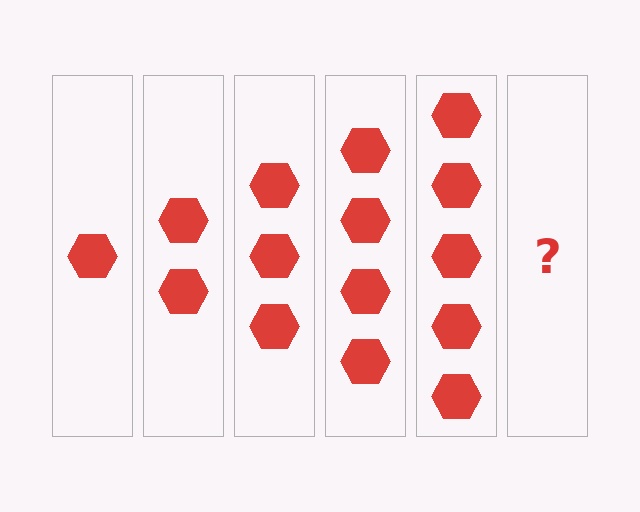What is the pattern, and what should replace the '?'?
The pattern is that each step adds one more hexagon. The '?' should be 6 hexagons.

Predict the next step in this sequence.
The next step is 6 hexagons.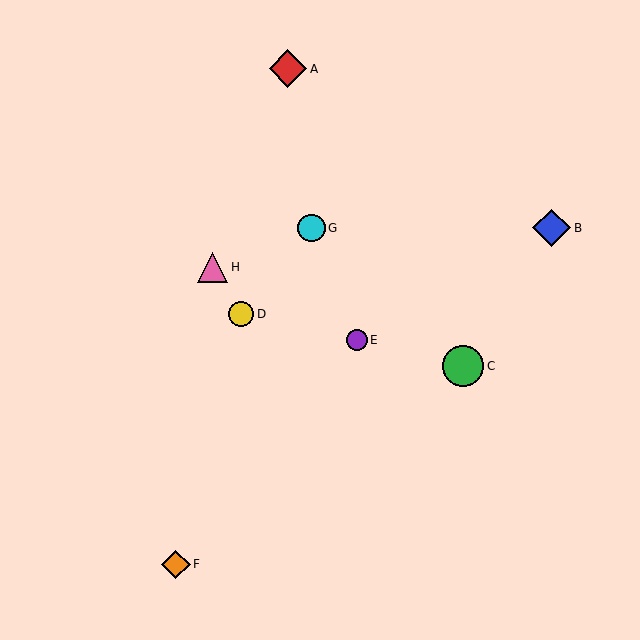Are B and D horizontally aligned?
No, B is at y≈228 and D is at y≈314.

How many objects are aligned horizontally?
2 objects (B, G) are aligned horizontally.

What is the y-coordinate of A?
Object A is at y≈69.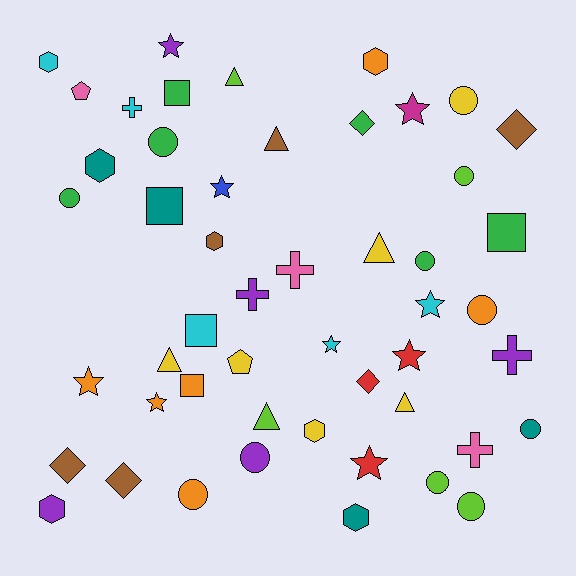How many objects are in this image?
There are 50 objects.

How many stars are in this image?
There are 9 stars.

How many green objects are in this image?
There are 6 green objects.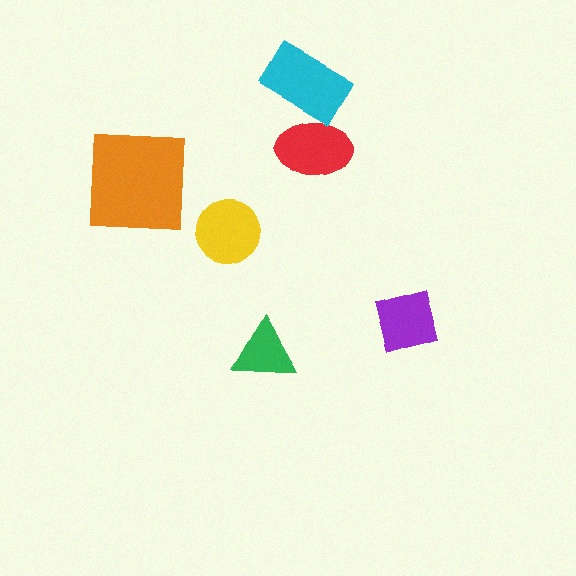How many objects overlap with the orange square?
0 objects overlap with the orange square.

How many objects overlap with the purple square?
0 objects overlap with the purple square.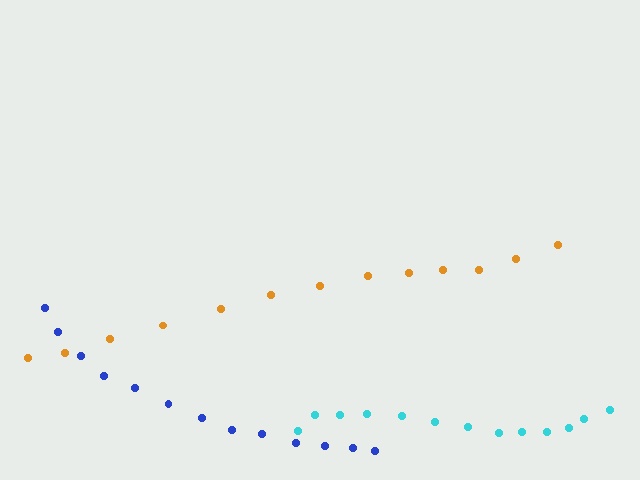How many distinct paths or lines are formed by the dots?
There are 3 distinct paths.